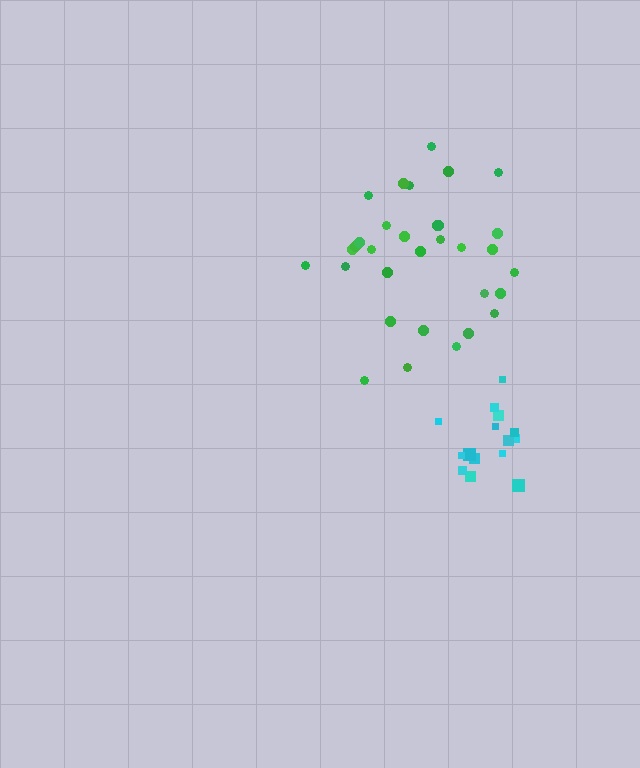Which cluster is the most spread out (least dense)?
Green.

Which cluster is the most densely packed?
Cyan.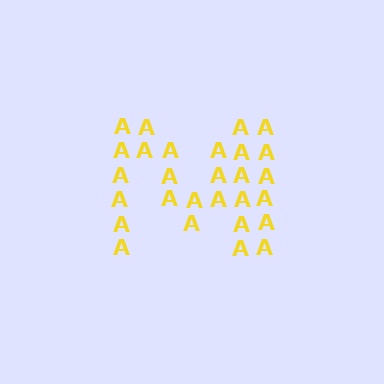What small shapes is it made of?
It is made of small letter A's.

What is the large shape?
The large shape is the letter M.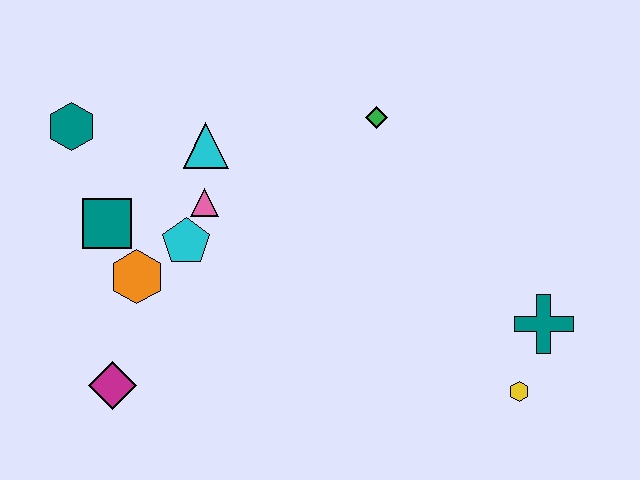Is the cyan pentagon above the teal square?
No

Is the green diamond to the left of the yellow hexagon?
Yes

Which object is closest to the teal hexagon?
The teal square is closest to the teal hexagon.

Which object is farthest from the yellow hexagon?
The teal hexagon is farthest from the yellow hexagon.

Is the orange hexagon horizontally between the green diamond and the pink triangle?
No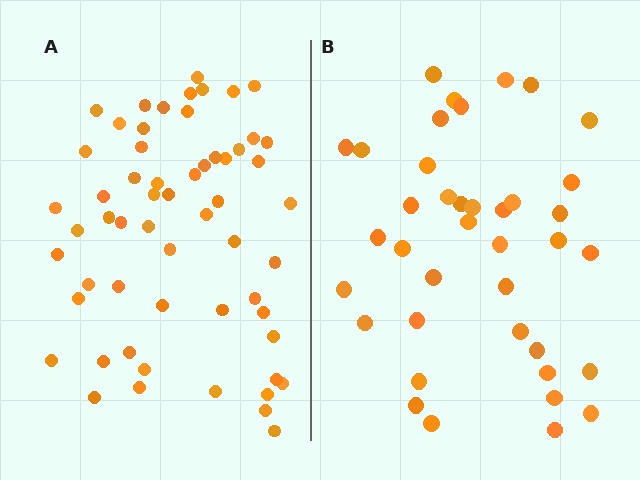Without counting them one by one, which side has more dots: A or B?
Region A (the left region) has more dots.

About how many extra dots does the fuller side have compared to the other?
Region A has approximately 20 more dots than region B.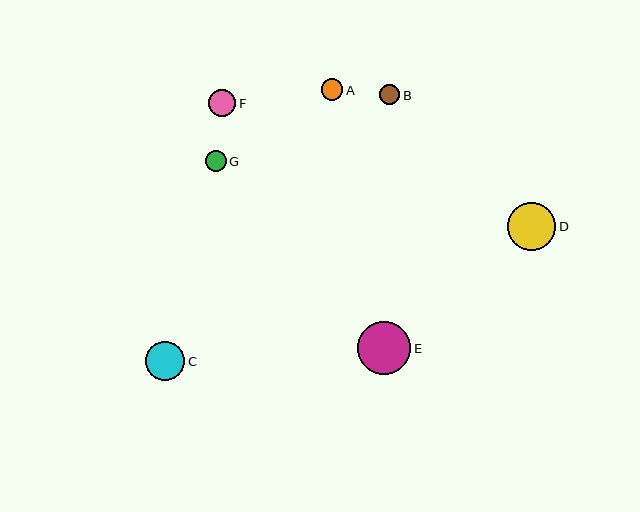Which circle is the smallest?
Circle B is the smallest with a size of approximately 20 pixels.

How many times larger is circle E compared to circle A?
Circle E is approximately 2.4 times the size of circle A.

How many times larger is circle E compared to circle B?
Circle E is approximately 2.6 times the size of circle B.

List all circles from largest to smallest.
From largest to smallest: E, D, C, F, A, G, B.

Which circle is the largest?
Circle E is the largest with a size of approximately 53 pixels.